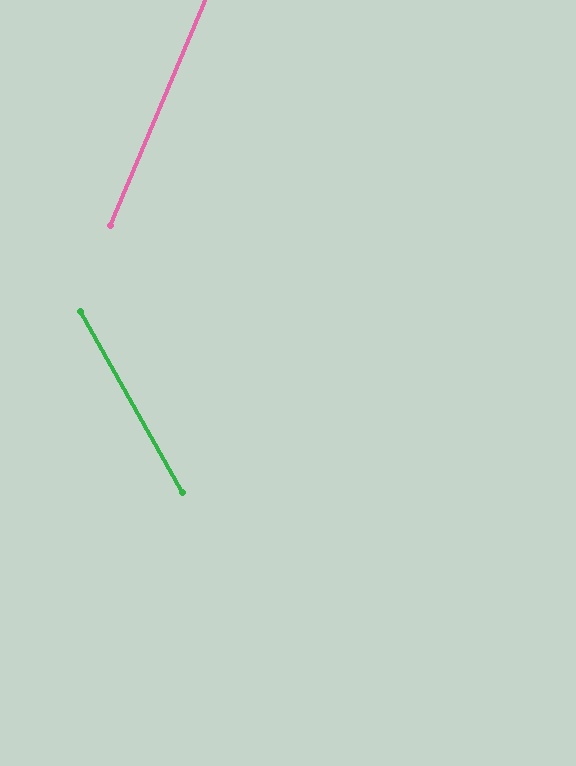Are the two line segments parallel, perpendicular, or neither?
Neither parallel nor perpendicular — they differ by about 52°.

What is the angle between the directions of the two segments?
Approximately 52 degrees.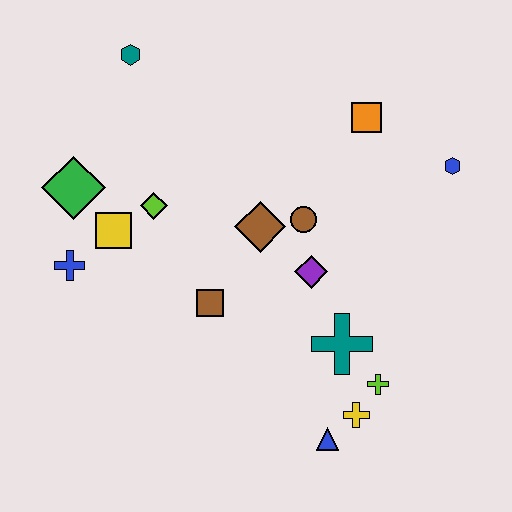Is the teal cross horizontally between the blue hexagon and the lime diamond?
Yes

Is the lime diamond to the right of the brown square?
No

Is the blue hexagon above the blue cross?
Yes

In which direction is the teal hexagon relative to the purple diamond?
The teal hexagon is above the purple diamond.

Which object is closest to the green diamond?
The yellow square is closest to the green diamond.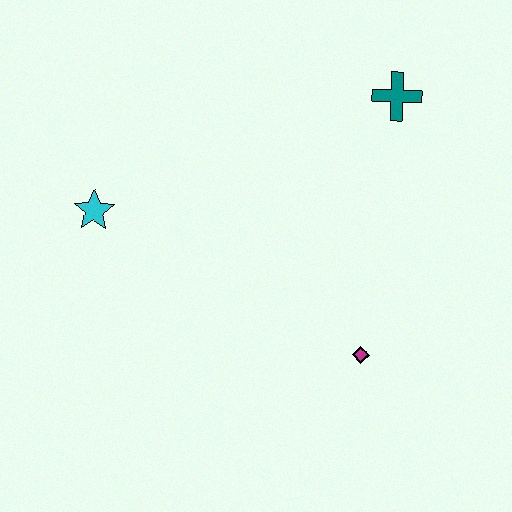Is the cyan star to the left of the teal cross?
Yes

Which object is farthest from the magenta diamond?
The cyan star is farthest from the magenta diamond.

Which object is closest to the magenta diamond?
The teal cross is closest to the magenta diamond.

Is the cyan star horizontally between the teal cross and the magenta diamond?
No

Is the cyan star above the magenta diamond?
Yes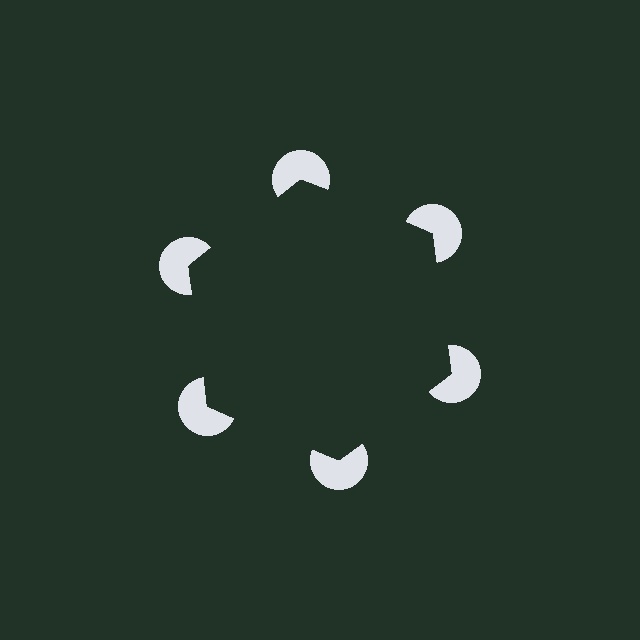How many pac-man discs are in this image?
There are 6 — one at each vertex of the illusory hexagon.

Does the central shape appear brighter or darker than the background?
It typically appears slightly darker than the background, even though no actual brightness change is drawn.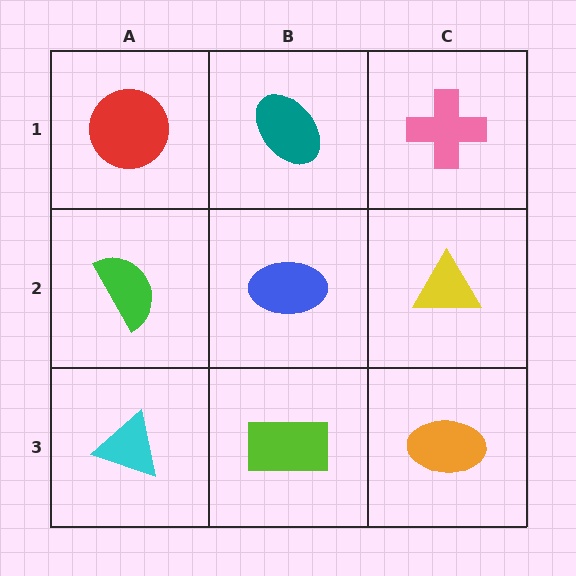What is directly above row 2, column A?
A red circle.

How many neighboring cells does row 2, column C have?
3.